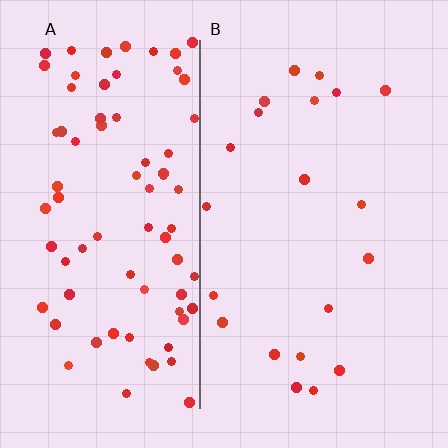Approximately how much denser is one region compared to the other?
Approximately 3.9× — region A over region B.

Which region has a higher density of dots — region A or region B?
A (the left).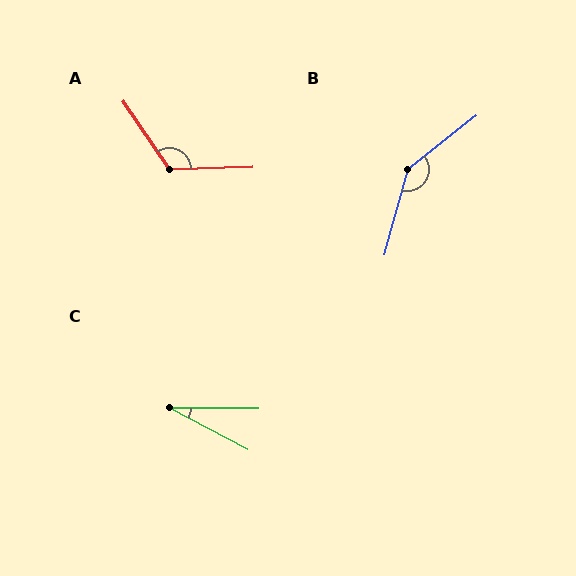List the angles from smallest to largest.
C (27°), A (123°), B (143°).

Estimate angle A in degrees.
Approximately 123 degrees.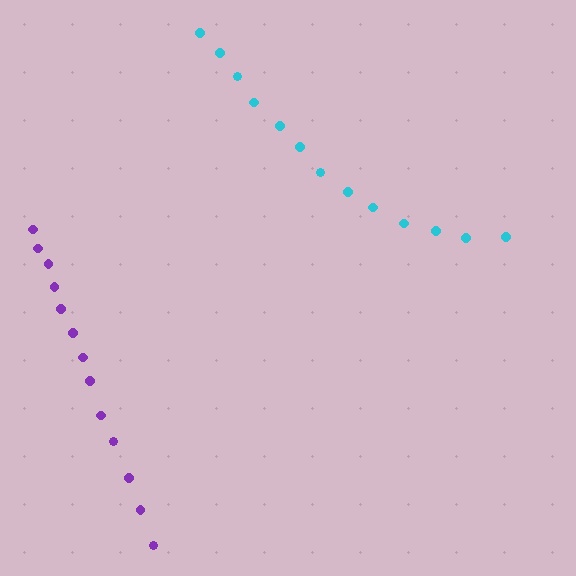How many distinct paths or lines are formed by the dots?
There are 2 distinct paths.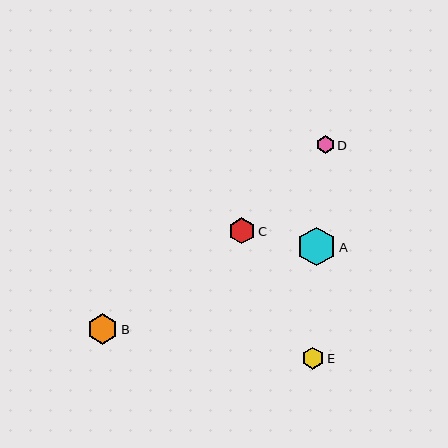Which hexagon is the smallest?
Hexagon D is the smallest with a size of approximately 18 pixels.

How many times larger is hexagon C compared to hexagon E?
Hexagon C is approximately 1.2 times the size of hexagon E.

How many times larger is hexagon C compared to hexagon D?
Hexagon C is approximately 1.5 times the size of hexagon D.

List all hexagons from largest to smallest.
From largest to smallest: A, B, C, E, D.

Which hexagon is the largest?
Hexagon A is the largest with a size of approximately 39 pixels.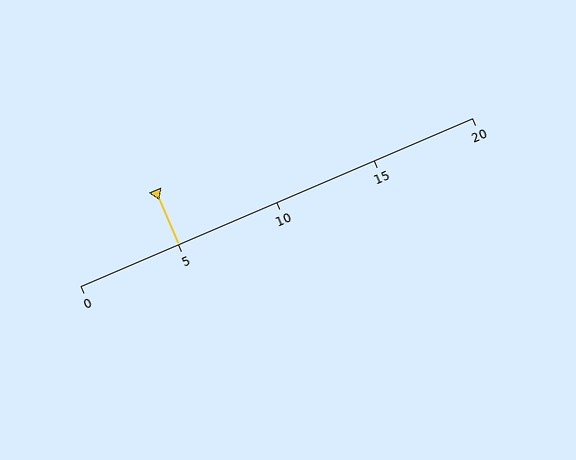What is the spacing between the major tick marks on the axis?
The major ticks are spaced 5 apart.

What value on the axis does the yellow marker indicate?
The marker indicates approximately 5.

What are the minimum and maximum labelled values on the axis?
The axis runs from 0 to 20.